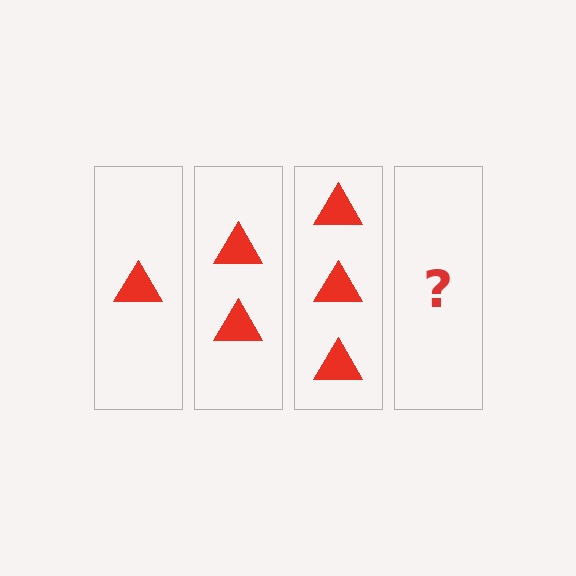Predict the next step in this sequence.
The next step is 4 triangles.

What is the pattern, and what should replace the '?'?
The pattern is that each step adds one more triangle. The '?' should be 4 triangles.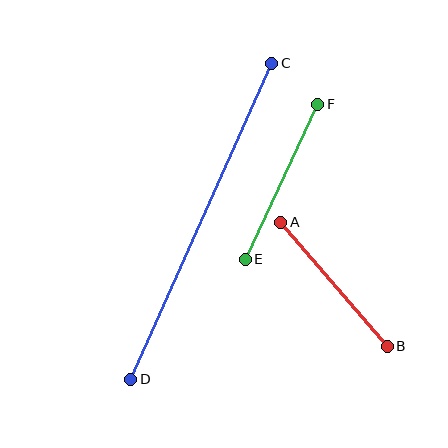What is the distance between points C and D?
The distance is approximately 346 pixels.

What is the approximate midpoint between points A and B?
The midpoint is at approximately (334, 284) pixels.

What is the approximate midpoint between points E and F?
The midpoint is at approximately (282, 182) pixels.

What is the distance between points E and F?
The distance is approximately 171 pixels.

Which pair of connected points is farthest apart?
Points C and D are farthest apart.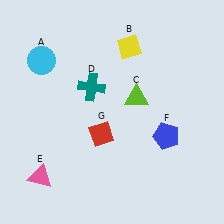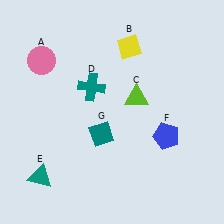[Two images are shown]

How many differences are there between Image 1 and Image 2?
There are 3 differences between the two images.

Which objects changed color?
A changed from cyan to pink. E changed from pink to teal. G changed from red to teal.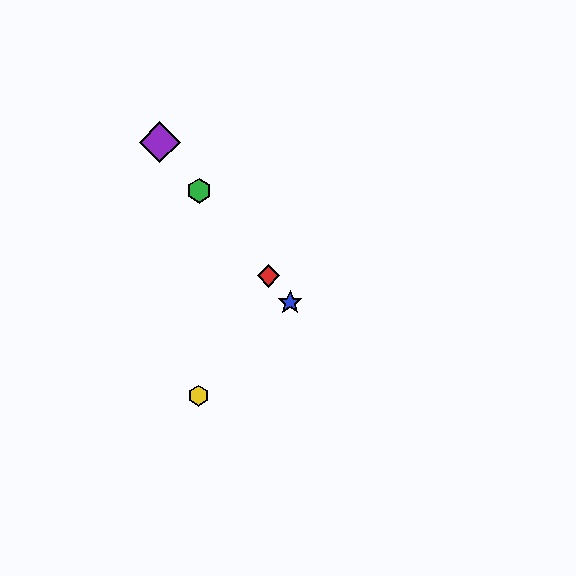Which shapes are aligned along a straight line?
The red diamond, the blue star, the green hexagon, the purple diamond are aligned along a straight line.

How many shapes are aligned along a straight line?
4 shapes (the red diamond, the blue star, the green hexagon, the purple diamond) are aligned along a straight line.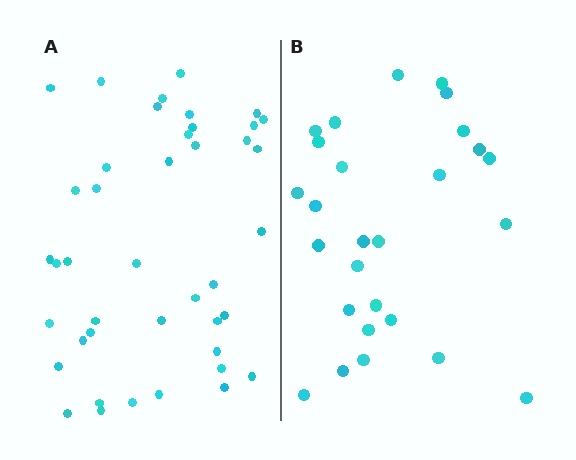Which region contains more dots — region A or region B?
Region A (the left region) has more dots.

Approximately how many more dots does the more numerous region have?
Region A has approximately 15 more dots than region B.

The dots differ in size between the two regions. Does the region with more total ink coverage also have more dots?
No. Region B has more total ink coverage because its dots are larger, but region A actually contains more individual dots. Total area can be misleading — the number of items is what matters here.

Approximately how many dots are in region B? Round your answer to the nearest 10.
About 30 dots. (The exact count is 27, which rounds to 30.)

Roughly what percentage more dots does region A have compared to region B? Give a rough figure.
About 55% more.